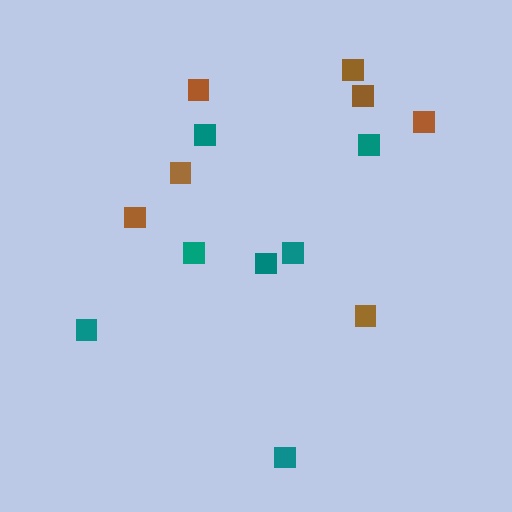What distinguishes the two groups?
There are 2 groups: one group of teal squares (7) and one group of brown squares (7).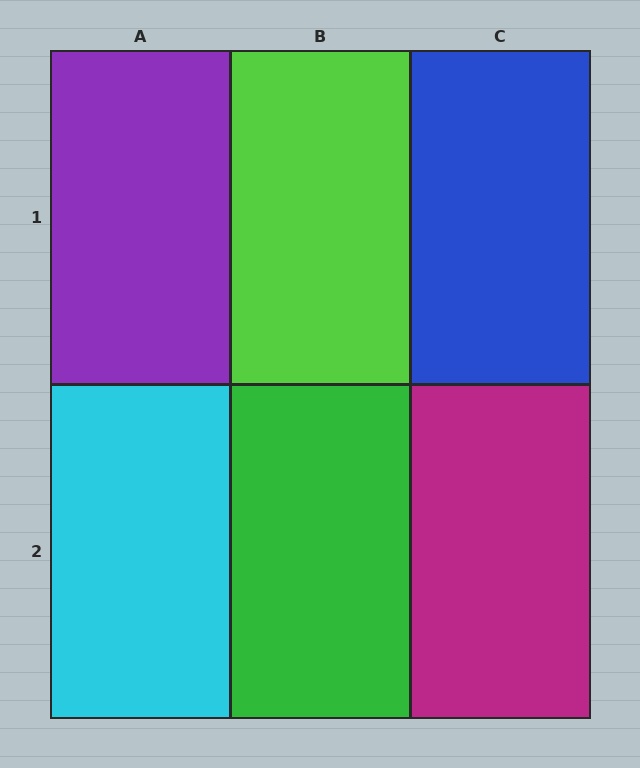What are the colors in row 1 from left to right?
Purple, lime, blue.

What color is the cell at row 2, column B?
Green.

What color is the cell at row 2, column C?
Magenta.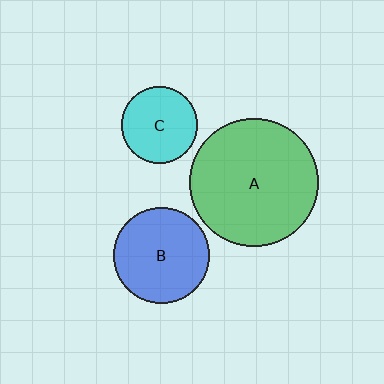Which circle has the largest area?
Circle A (green).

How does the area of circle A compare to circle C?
Approximately 2.8 times.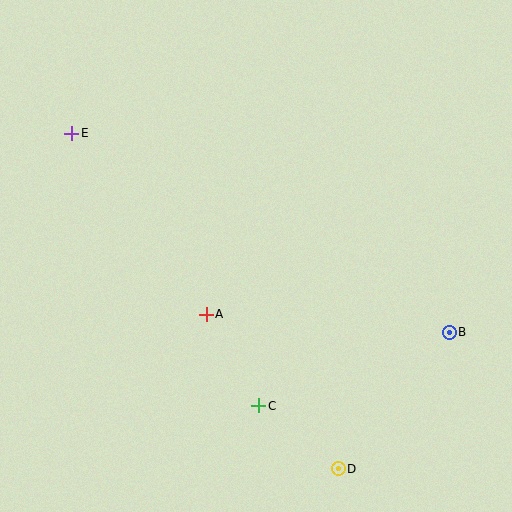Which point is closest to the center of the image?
Point A at (206, 314) is closest to the center.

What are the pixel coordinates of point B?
Point B is at (449, 332).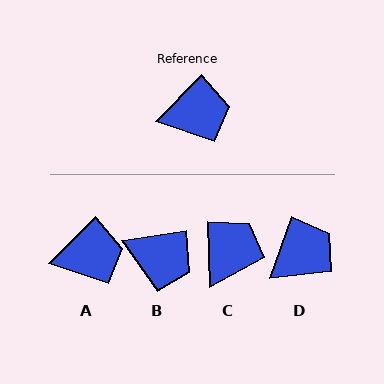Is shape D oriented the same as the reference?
No, it is off by about 25 degrees.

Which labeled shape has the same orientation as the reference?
A.